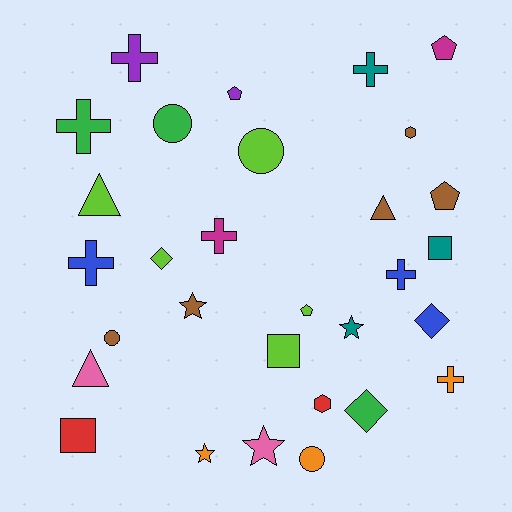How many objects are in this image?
There are 30 objects.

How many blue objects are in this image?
There are 3 blue objects.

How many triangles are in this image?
There are 3 triangles.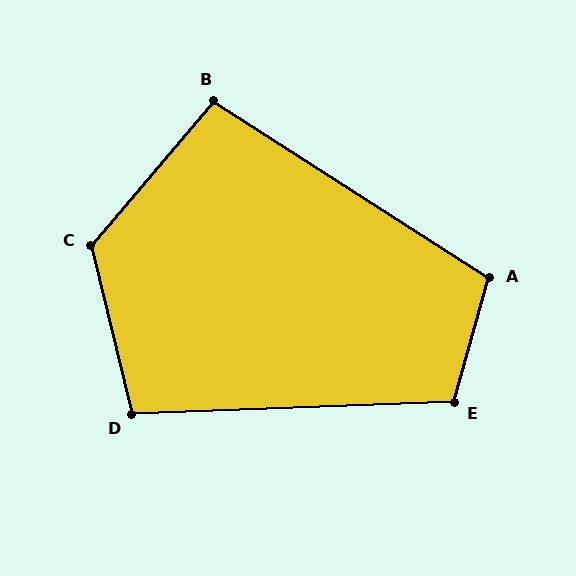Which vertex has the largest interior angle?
C, at approximately 126 degrees.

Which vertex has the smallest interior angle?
B, at approximately 98 degrees.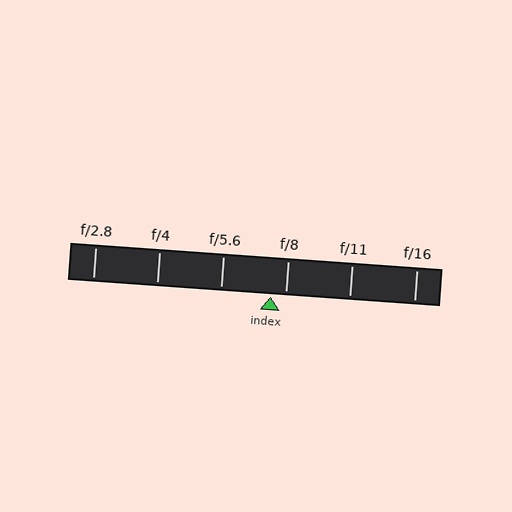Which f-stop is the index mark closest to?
The index mark is closest to f/8.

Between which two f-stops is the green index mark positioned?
The index mark is between f/5.6 and f/8.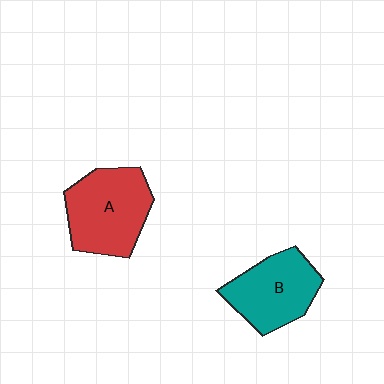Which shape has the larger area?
Shape A (red).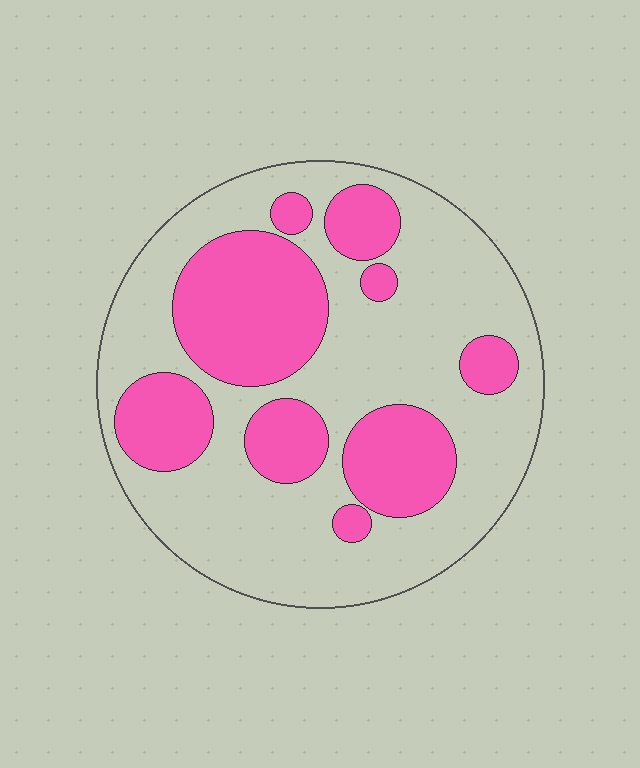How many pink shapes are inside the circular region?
9.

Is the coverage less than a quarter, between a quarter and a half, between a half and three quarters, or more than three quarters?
Between a quarter and a half.